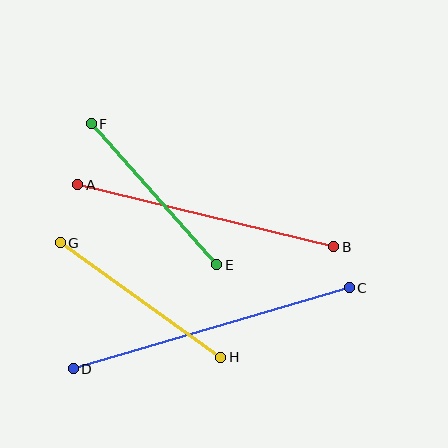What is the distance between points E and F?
The distance is approximately 189 pixels.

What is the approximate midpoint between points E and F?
The midpoint is at approximately (154, 194) pixels.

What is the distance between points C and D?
The distance is approximately 288 pixels.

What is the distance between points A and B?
The distance is approximately 263 pixels.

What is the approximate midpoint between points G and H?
The midpoint is at approximately (140, 300) pixels.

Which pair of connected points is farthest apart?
Points C and D are farthest apart.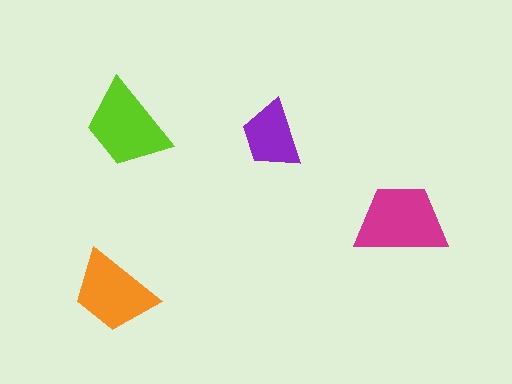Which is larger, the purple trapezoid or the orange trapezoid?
The orange one.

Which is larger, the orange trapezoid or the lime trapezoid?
The lime one.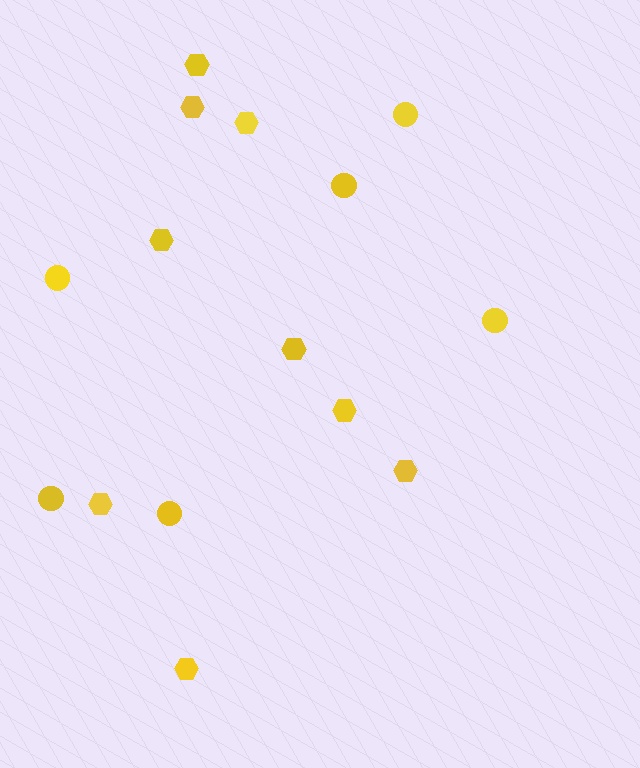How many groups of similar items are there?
There are 2 groups: one group of hexagons (9) and one group of circles (6).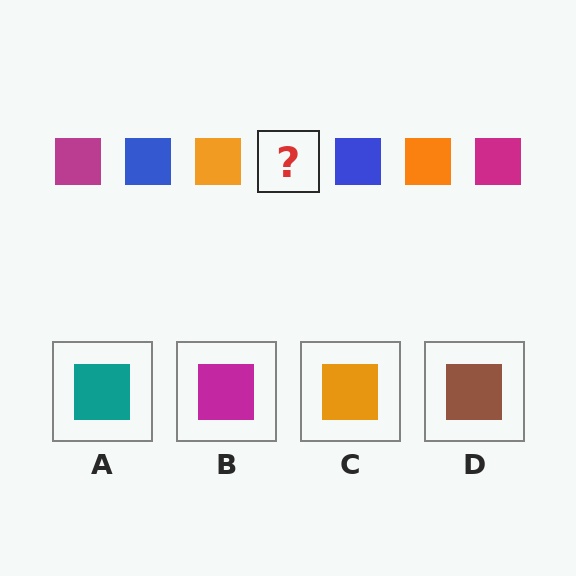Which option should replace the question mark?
Option B.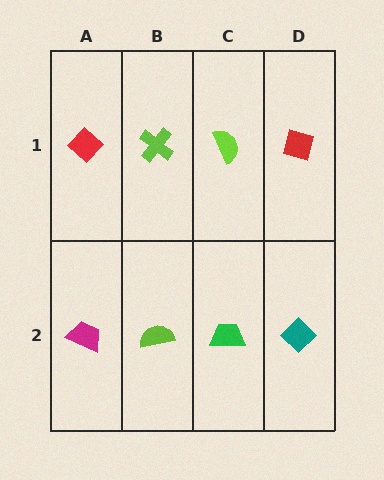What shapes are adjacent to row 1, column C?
A green trapezoid (row 2, column C), a lime cross (row 1, column B), a red diamond (row 1, column D).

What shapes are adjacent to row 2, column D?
A red diamond (row 1, column D), a green trapezoid (row 2, column C).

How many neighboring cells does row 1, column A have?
2.